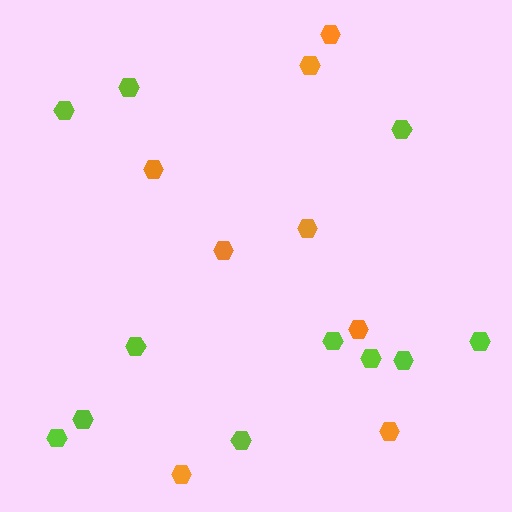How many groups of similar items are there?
There are 2 groups: one group of lime hexagons (11) and one group of orange hexagons (8).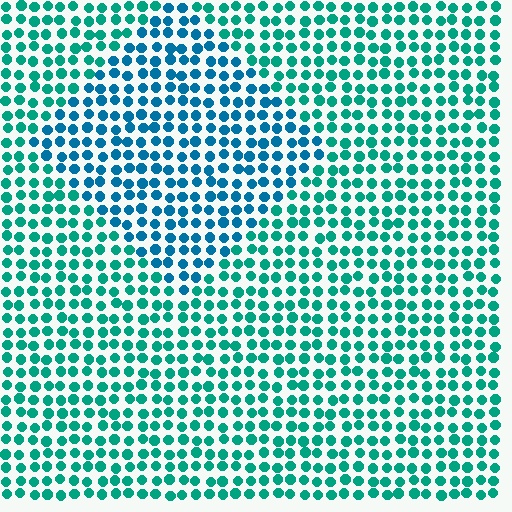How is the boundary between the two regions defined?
The boundary is defined purely by a slight shift in hue (about 31 degrees). Spacing, size, and orientation are identical on both sides.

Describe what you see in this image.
The image is filled with small teal elements in a uniform arrangement. A diamond-shaped region is visible where the elements are tinted to a slightly different hue, forming a subtle color boundary.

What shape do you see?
I see a diamond.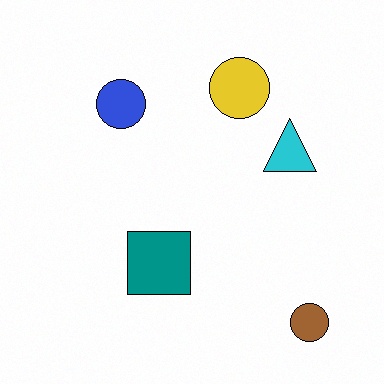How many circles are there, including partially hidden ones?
There are 3 circles.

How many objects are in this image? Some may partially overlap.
There are 5 objects.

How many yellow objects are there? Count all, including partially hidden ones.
There is 1 yellow object.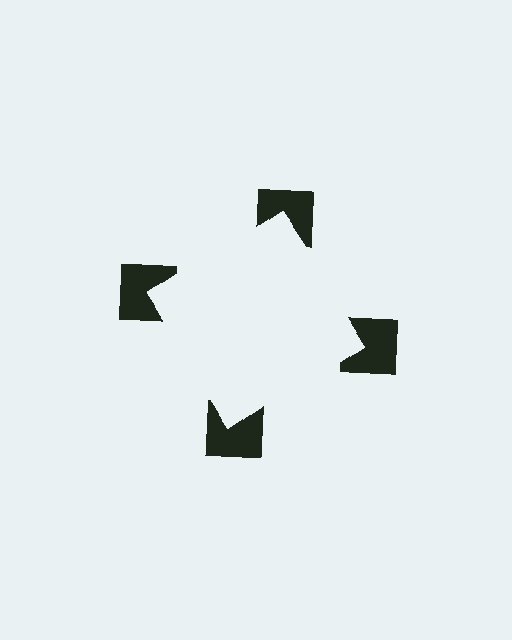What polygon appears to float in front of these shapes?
An illusory square — its edges are inferred from the aligned wedge cuts in the notched squares, not physically drawn.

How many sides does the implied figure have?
4 sides.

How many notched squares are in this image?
There are 4 — one at each vertex of the illusory square.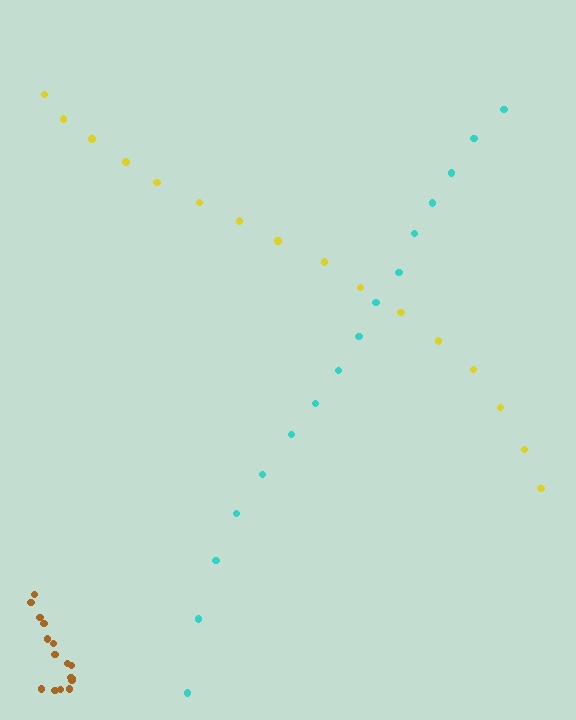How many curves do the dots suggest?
There are 3 distinct paths.